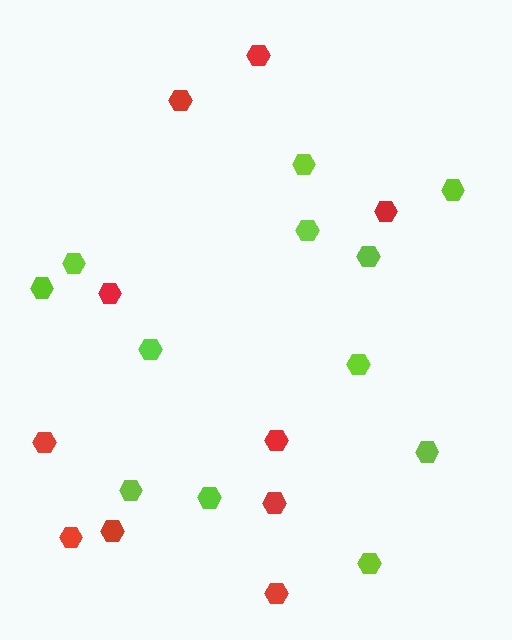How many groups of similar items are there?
There are 2 groups: one group of red hexagons (10) and one group of lime hexagons (12).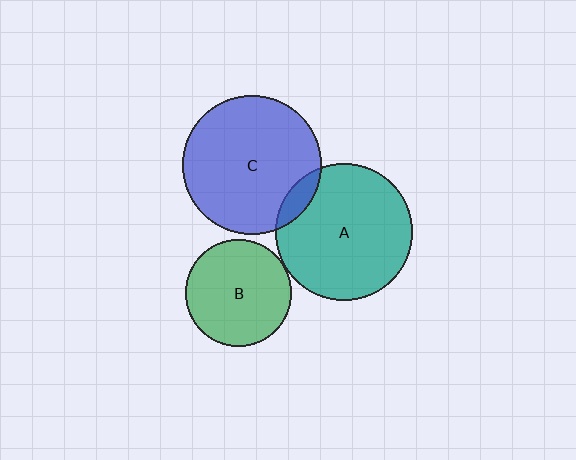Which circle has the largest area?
Circle C (blue).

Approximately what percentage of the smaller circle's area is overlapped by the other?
Approximately 10%.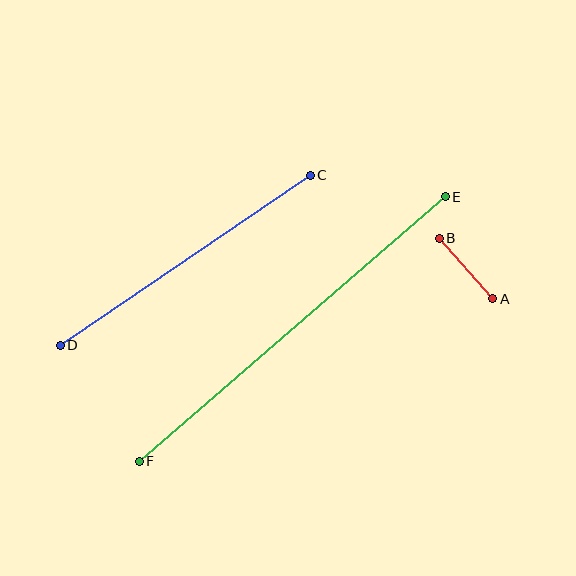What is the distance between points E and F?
The distance is approximately 404 pixels.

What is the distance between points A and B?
The distance is approximately 81 pixels.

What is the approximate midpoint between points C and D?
The midpoint is at approximately (185, 260) pixels.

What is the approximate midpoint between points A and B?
The midpoint is at approximately (466, 269) pixels.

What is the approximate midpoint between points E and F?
The midpoint is at approximately (292, 329) pixels.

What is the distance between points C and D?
The distance is approximately 302 pixels.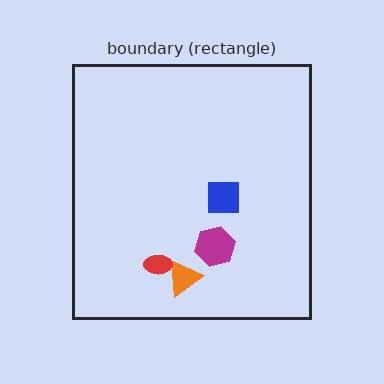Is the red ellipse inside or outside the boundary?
Inside.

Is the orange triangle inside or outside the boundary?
Inside.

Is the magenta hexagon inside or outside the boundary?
Inside.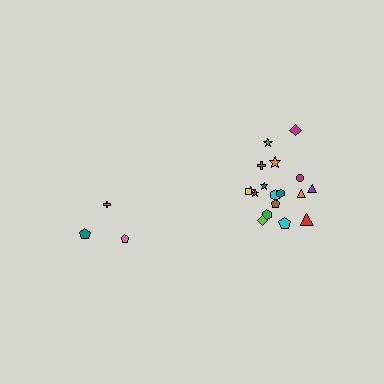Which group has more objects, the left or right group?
The right group.